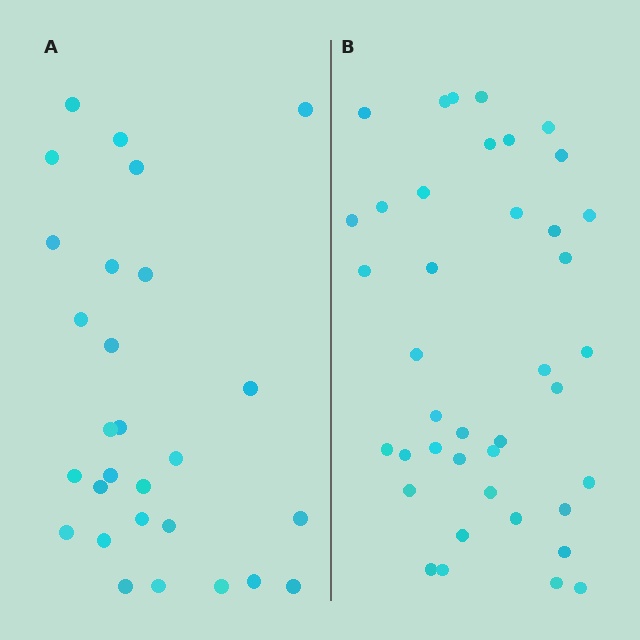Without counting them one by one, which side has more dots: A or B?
Region B (the right region) has more dots.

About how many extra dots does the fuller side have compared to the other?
Region B has roughly 12 or so more dots than region A.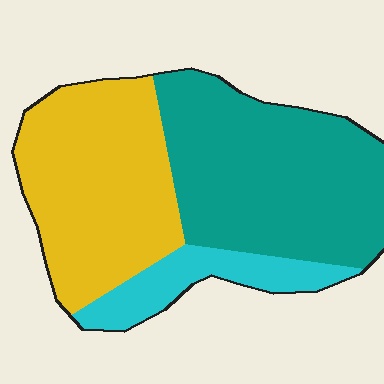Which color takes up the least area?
Cyan, at roughly 15%.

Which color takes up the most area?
Teal, at roughly 45%.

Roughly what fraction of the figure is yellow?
Yellow covers 40% of the figure.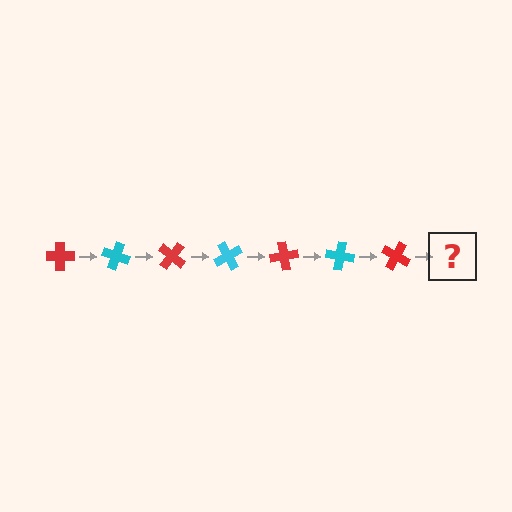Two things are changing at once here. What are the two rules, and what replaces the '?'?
The two rules are that it rotates 20 degrees each step and the color cycles through red and cyan. The '?' should be a cyan cross, rotated 140 degrees from the start.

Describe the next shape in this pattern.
It should be a cyan cross, rotated 140 degrees from the start.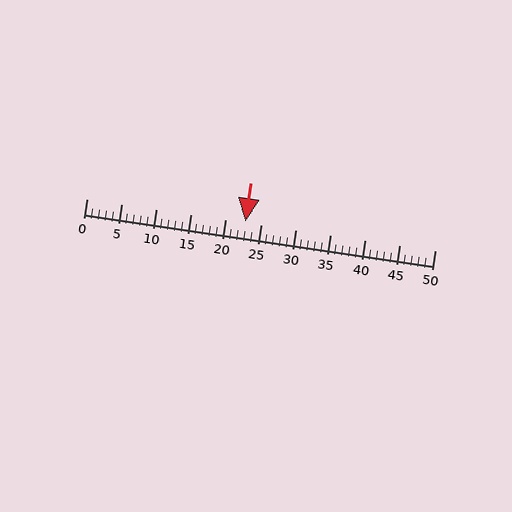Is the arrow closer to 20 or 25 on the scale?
The arrow is closer to 25.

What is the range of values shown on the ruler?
The ruler shows values from 0 to 50.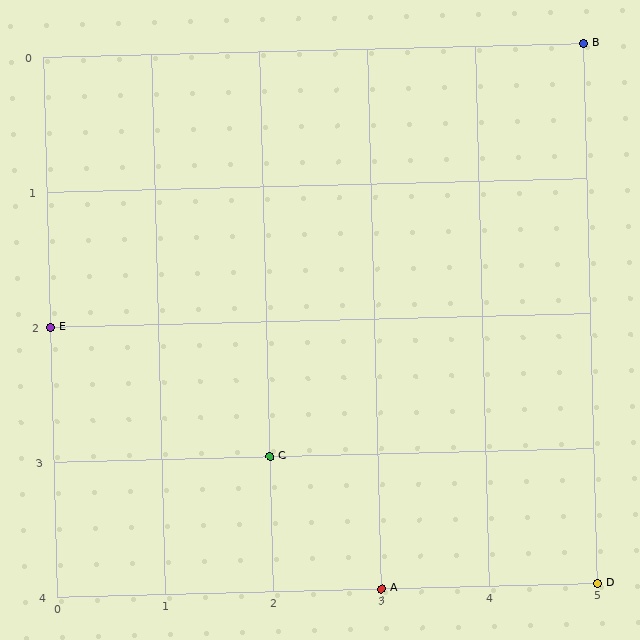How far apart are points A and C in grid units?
Points A and C are 1 column and 1 row apart (about 1.4 grid units diagonally).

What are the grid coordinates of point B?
Point B is at grid coordinates (5, 0).